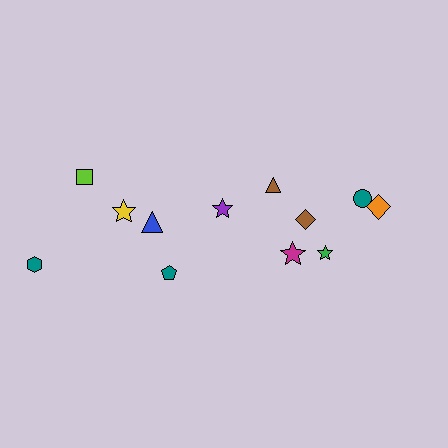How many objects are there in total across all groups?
There are 12 objects.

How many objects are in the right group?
There are 7 objects.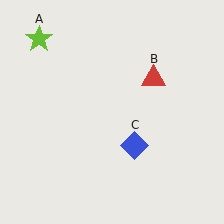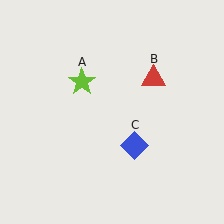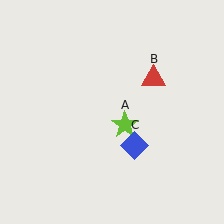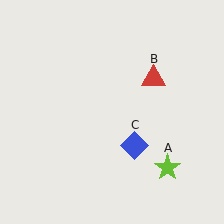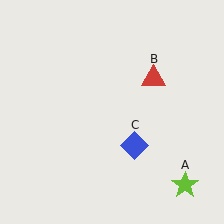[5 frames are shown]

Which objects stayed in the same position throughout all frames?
Red triangle (object B) and blue diamond (object C) remained stationary.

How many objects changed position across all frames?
1 object changed position: lime star (object A).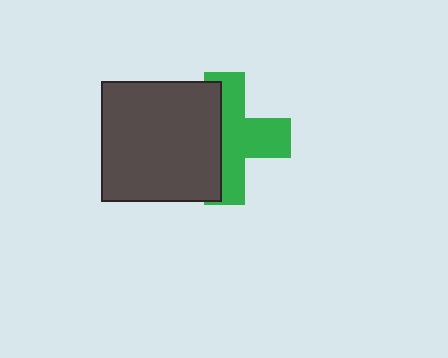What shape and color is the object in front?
The object in front is a dark gray square.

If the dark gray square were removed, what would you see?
You would see the complete green cross.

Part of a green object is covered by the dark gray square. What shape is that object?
It is a cross.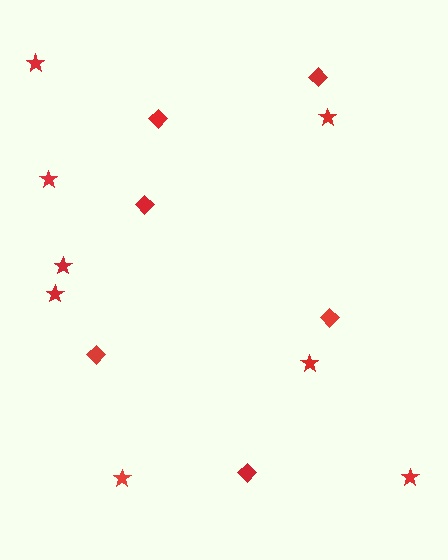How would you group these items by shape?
There are 2 groups: one group of diamonds (6) and one group of stars (8).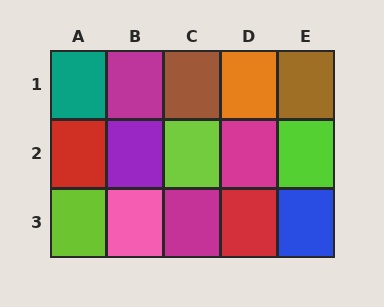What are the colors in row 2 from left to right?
Red, purple, lime, magenta, lime.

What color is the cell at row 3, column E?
Blue.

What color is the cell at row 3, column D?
Red.